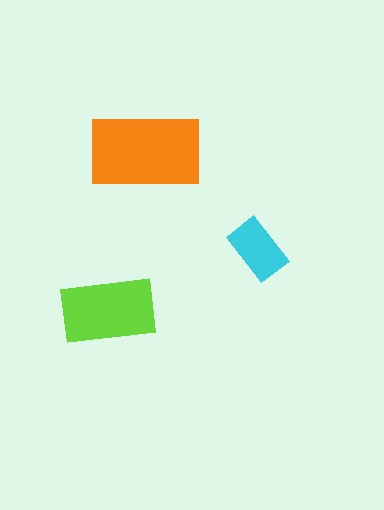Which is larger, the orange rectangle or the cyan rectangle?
The orange one.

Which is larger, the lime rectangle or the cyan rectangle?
The lime one.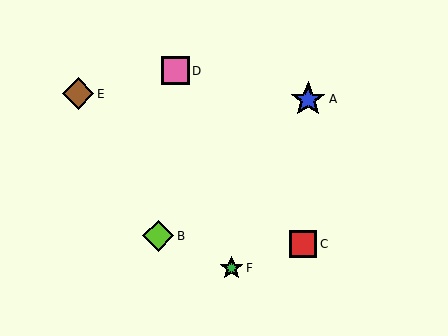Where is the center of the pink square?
The center of the pink square is at (175, 71).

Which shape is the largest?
The blue star (labeled A) is the largest.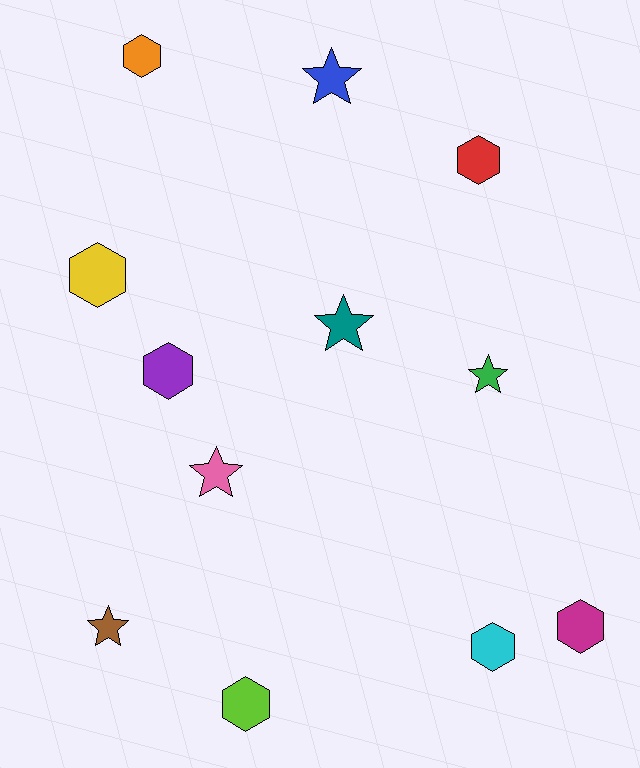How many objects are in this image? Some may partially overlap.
There are 12 objects.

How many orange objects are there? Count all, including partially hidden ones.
There is 1 orange object.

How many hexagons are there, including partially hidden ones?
There are 7 hexagons.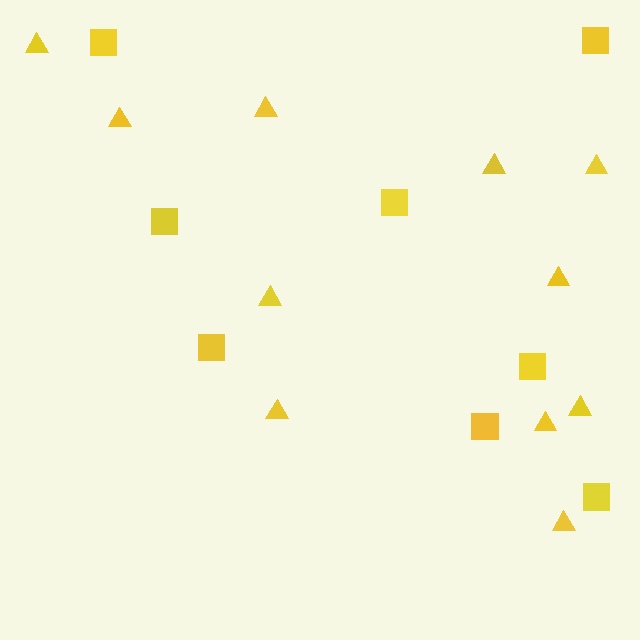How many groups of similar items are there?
There are 2 groups: one group of squares (8) and one group of triangles (11).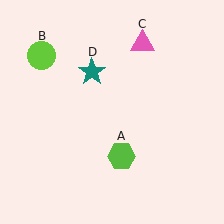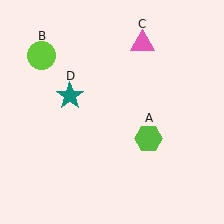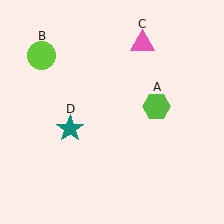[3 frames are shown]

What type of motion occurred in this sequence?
The lime hexagon (object A), teal star (object D) rotated counterclockwise around the center of the scene.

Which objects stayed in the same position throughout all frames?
Lime circle (object B) and pink triangle (object C) remained stationary.